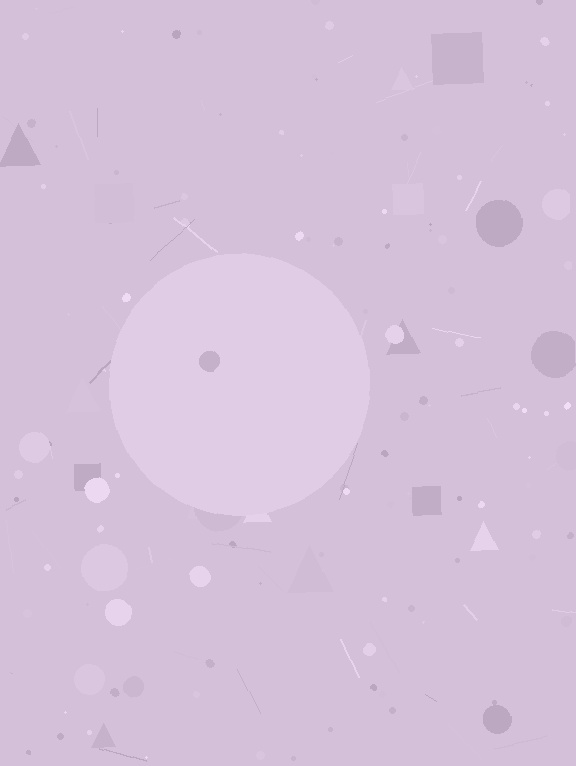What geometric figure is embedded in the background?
A circle is embedded in the background.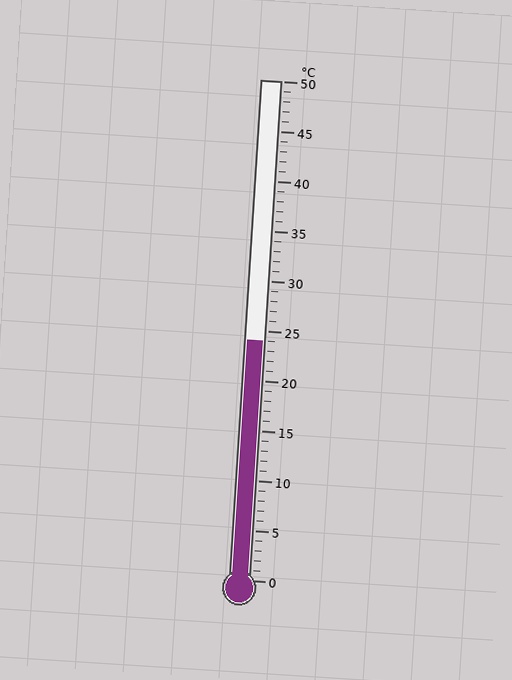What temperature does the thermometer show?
The thermometer shows approximately 24°C.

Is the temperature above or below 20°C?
The temperature is above 20°C.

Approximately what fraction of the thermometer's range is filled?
The thermometer is filled to approximately 50% of its range.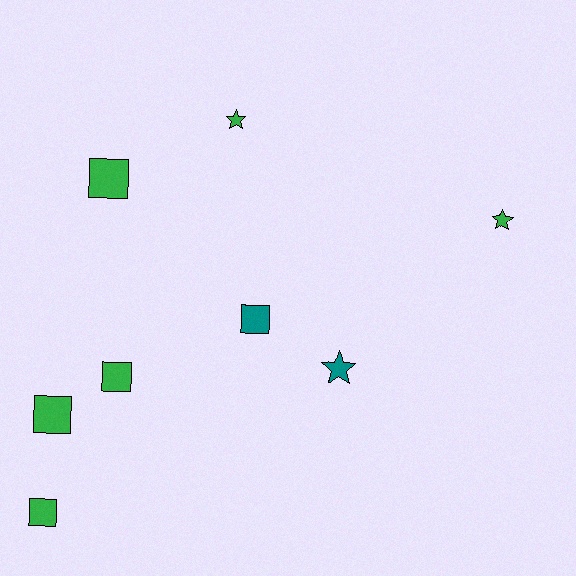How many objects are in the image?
There are 8 objects.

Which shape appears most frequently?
Square, with 5 objects.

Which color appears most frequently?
Green, with 6 objects.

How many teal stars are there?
There is 1 teal star.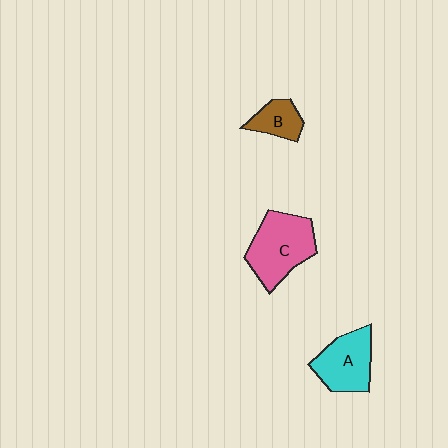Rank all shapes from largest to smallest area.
From largest to smallest: C (pink), A (cyan), B (brown).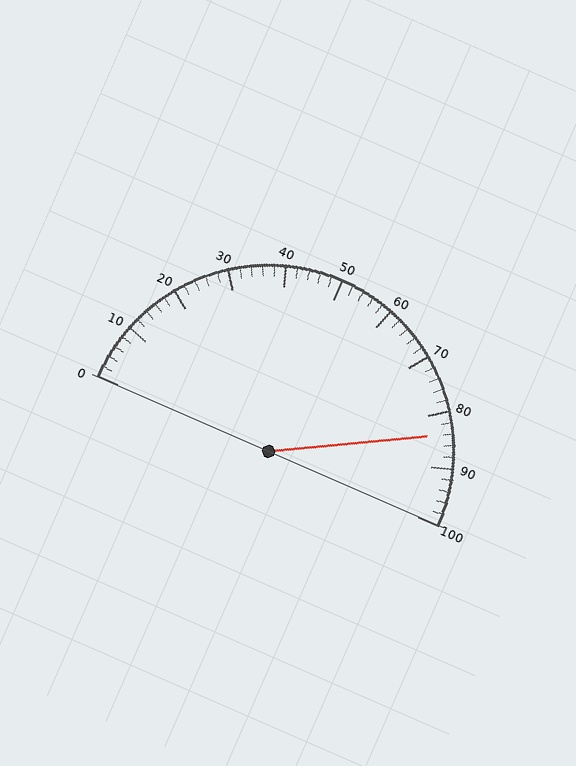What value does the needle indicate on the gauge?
The needle indicates approximately 84.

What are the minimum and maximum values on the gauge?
The gauge ranges from 0 to 100.